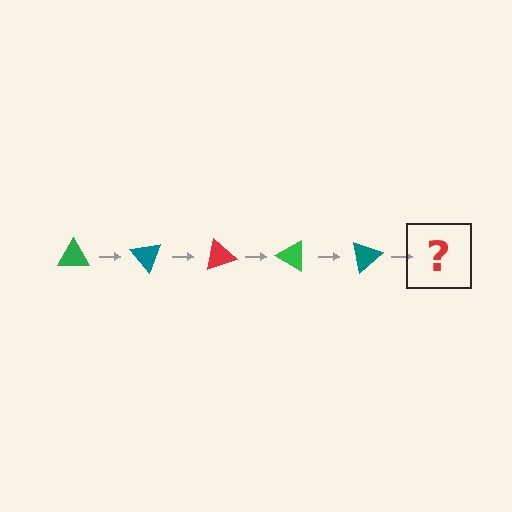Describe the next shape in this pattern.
It should be a red triangle, rotated 250 degrees from the start.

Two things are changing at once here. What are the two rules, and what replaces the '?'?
The two rules are that it rotates 50 degrees each step and the color cycles through green, teal, and red. The '?' should be a red triangle, rotated 250 degrees from the start.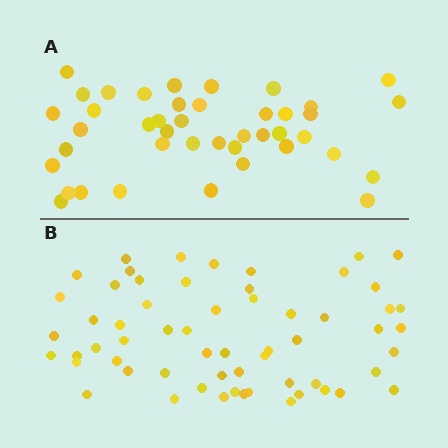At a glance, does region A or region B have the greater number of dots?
Region B (the bottom region) has more dots.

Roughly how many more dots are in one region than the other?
Region B has approximately 20 more dots than region A.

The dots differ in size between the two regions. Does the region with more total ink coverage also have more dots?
No. Region A has more total ink coverage because its dots are larger, but region B actually contains more individual dots. Total area can be misleading — the number of items is what matters here.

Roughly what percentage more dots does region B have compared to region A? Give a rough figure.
About 45% more.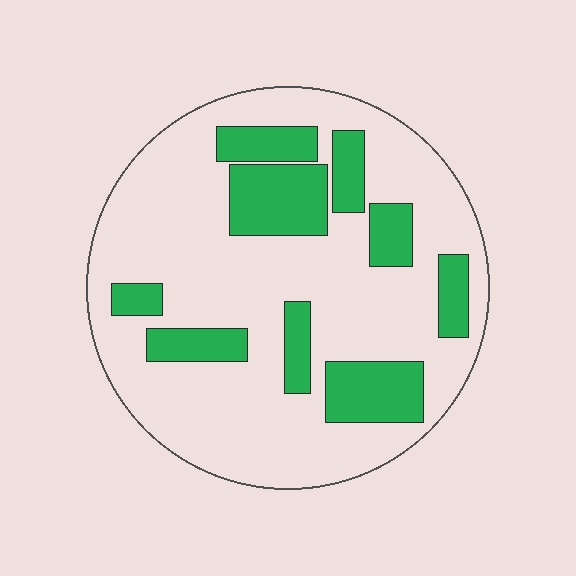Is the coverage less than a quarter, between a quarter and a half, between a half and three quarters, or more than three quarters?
Between a quarter and a half.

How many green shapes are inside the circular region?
9.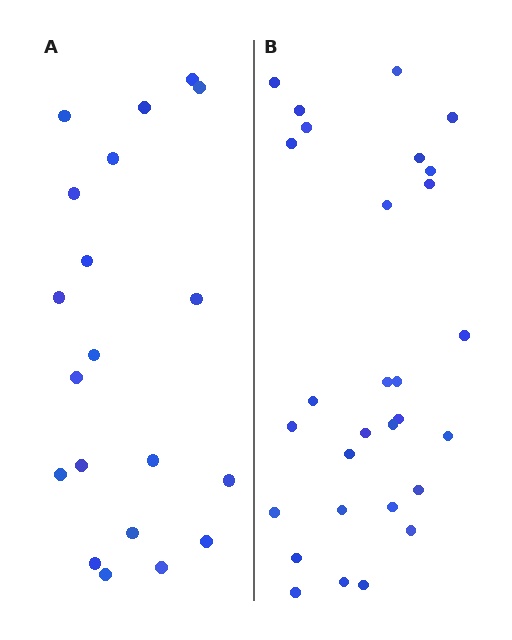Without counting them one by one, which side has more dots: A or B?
Region B (the right region) has more dots.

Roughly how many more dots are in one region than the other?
Region B has roughly 8 or so more dots than region A.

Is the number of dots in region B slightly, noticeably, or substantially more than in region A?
Region B has substantially more. The ratio is roughly 1.4 to 1.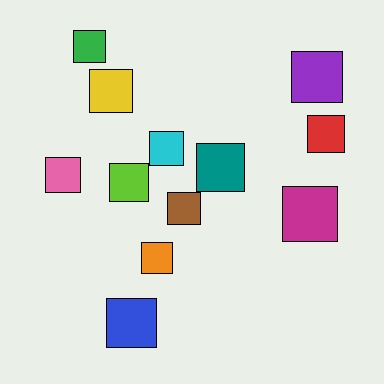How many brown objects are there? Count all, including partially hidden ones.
There is 1 brown object.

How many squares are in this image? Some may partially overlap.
There are 12 squares.